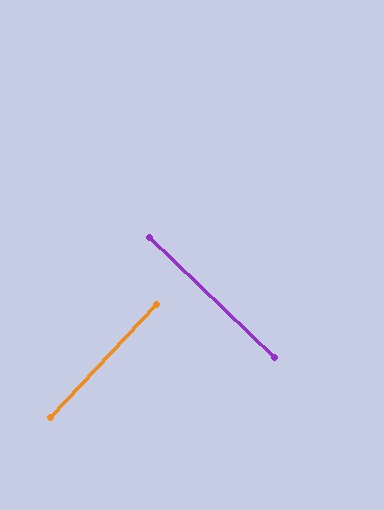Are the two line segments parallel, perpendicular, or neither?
Perpendicular — they meet at approximately 89°.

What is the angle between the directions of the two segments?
Approximately 89 degrees.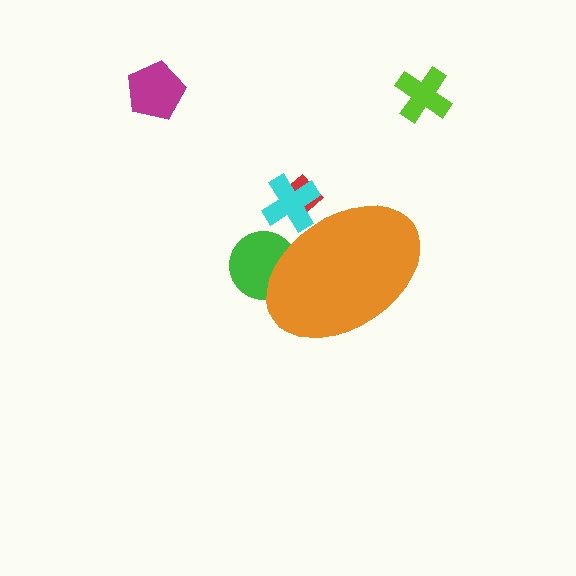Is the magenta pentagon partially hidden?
No, the magenta pentagon is fully visible.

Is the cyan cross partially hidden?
Yes, the cyan cross is partially hidden behind the orange ellipse.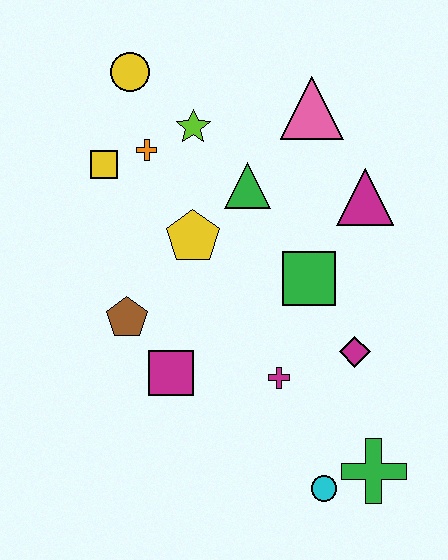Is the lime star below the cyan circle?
No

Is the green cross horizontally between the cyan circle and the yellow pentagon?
No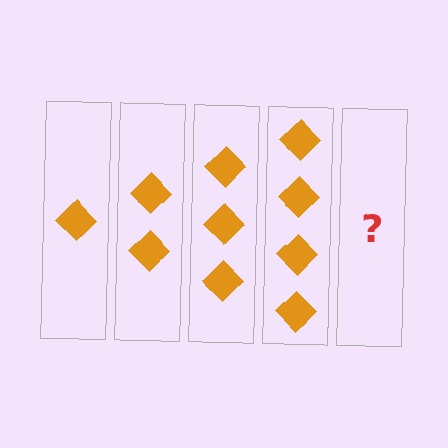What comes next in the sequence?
The next element should be 5 diamonds.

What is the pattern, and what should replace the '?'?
The pattern is that each step adds one more diamond. The '?' should be 5 diamonds.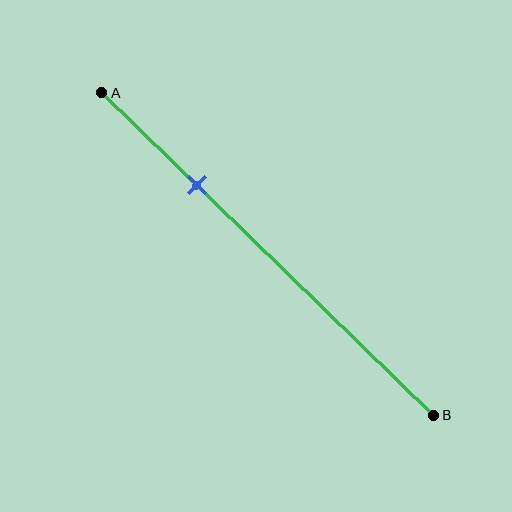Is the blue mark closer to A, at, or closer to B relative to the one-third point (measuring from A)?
The blue mark is closer to point A than the one-third point of segment AB.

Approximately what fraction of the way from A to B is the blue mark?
The blue mark is approximately 30% of the way from A to B.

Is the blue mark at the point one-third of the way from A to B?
No, the mark is at about 30% from A, not at the 33% one-third point.